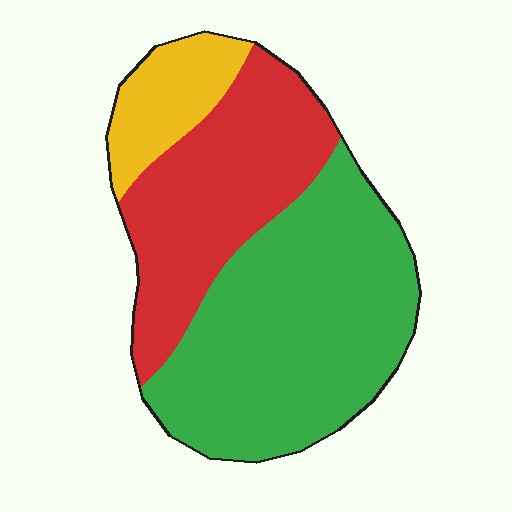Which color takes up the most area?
Green, at roughly 55%.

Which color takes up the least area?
Yellow, at roughly 15%.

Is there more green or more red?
Green.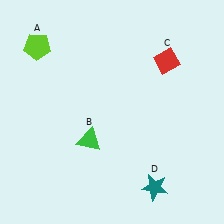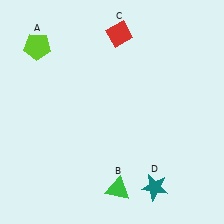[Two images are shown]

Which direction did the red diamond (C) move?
The red diamond (C) moved left.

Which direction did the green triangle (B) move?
The green triangle (B) moved down.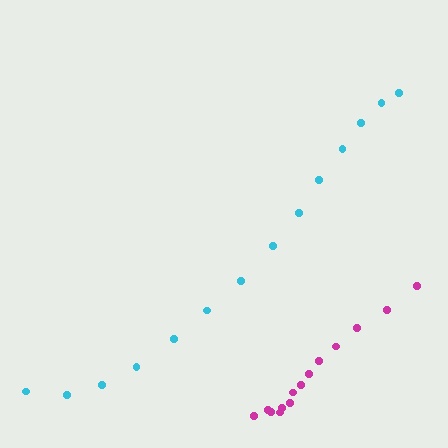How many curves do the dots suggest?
There are 2 distinct paths.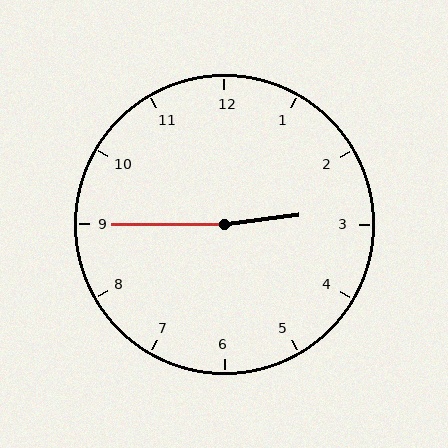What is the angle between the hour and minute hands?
Approximately 172 degrees.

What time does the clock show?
2:45.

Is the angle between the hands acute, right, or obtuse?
It is obtuse.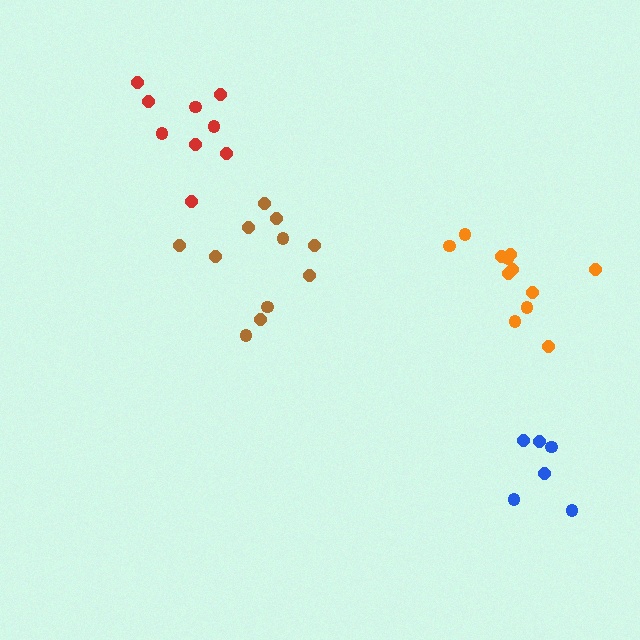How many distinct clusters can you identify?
There are 4 distinct clusters.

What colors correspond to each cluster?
The clusters are colored: blue, red, brown, orange.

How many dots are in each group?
Group 1: 6 dots, Group 2: 9 dots, Group 3: 11 dots, Group 4: 12 dots (38 total).